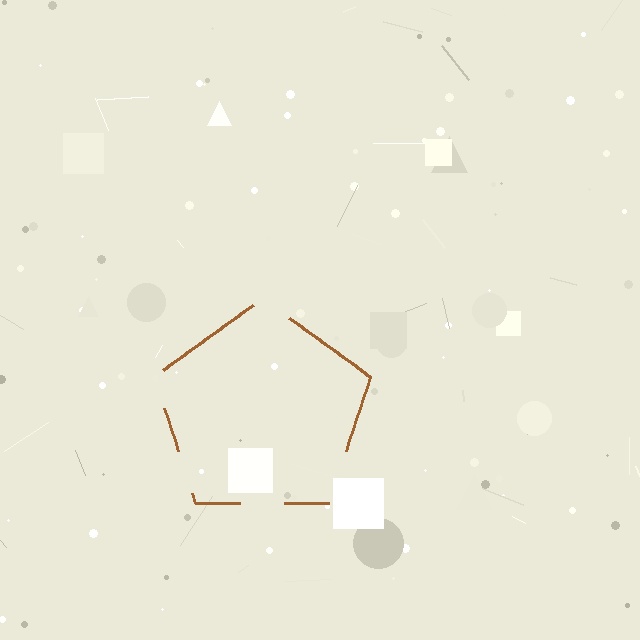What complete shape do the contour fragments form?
The contour fragments form a pentagon.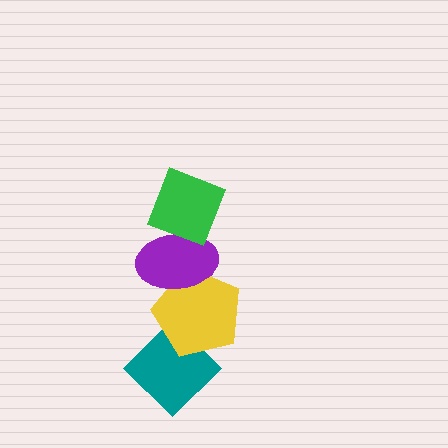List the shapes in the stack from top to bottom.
From top to bottom: the green diamond, the purple ellipse, the yellow pentagon, the teal diamond.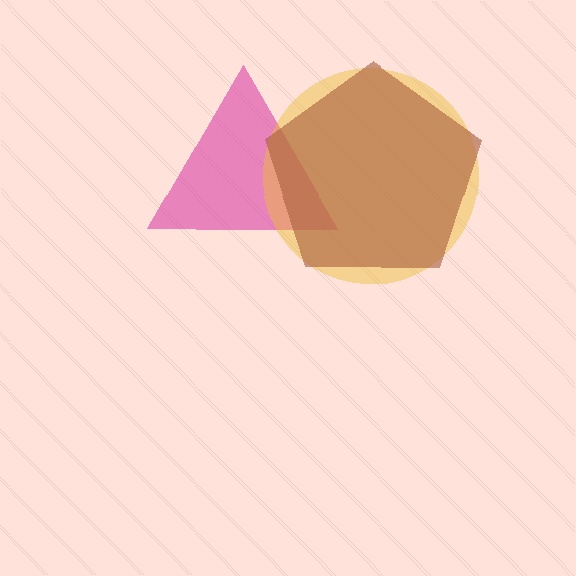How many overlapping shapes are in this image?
There are 3 overlapping shapes in the image.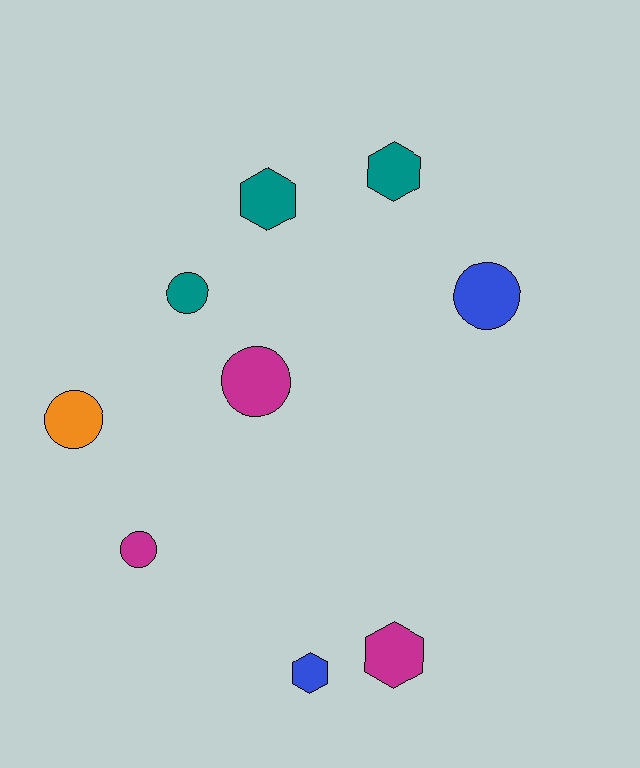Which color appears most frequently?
Magenta, with 3 objects.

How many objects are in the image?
There are 9 objects.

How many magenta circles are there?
There are 2 magenta circles.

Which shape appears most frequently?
Circle, with 5 objects.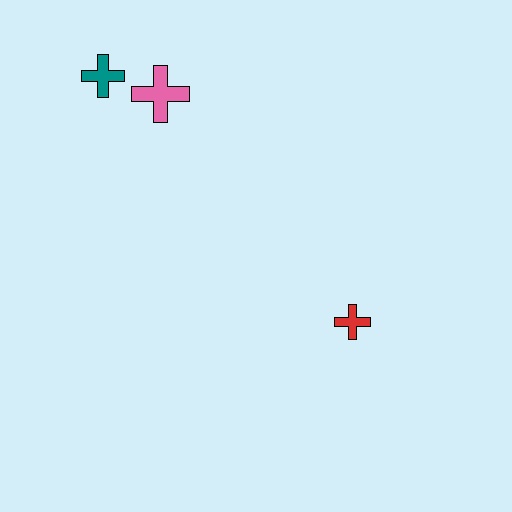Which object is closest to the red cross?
The pink cross is closest to the red cross.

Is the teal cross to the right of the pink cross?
No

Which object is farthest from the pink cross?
The red cross is farthest from the pink cross.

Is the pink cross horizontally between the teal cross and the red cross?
Yes